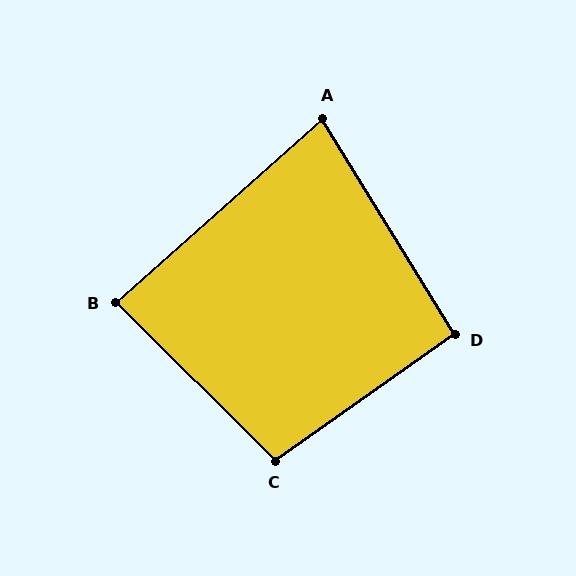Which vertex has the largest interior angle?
C, at approximately 100 degrees.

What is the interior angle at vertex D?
Approximately 94 degrees (approximately right).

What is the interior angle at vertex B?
Approximately 86 degrees (approximately right).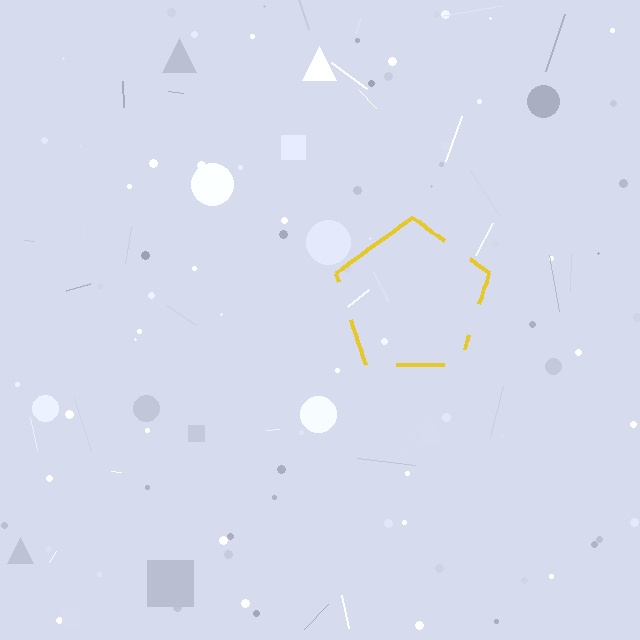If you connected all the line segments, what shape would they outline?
They would outline a pentagon.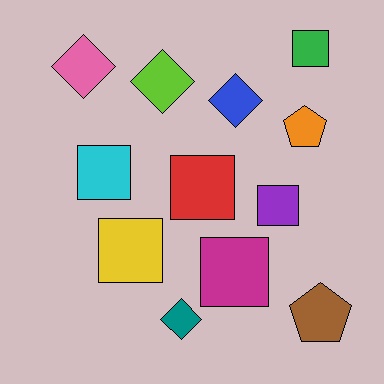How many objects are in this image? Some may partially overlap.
There are 12 objects.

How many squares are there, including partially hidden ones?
There are 6 squares.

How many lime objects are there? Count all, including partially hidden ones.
There is 1 lime object.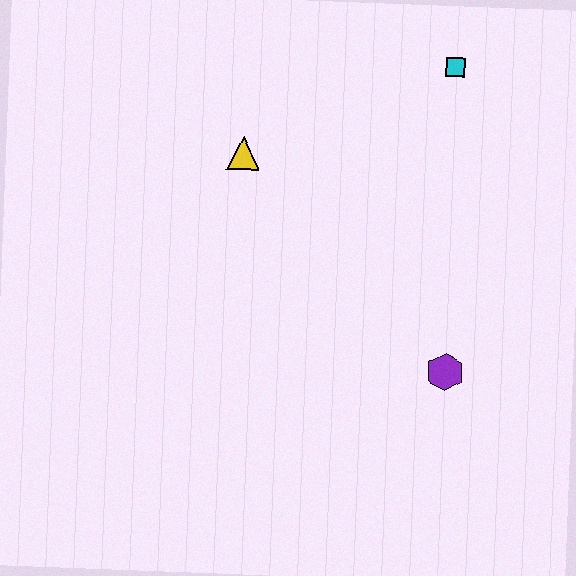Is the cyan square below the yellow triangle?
No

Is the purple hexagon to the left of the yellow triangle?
No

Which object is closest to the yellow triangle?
The cyan square is closest to the yellow triangle.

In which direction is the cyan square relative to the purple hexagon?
The cyan square is above the purple hexagon.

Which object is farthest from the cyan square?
The purple hexagon is farthest from the cyan square.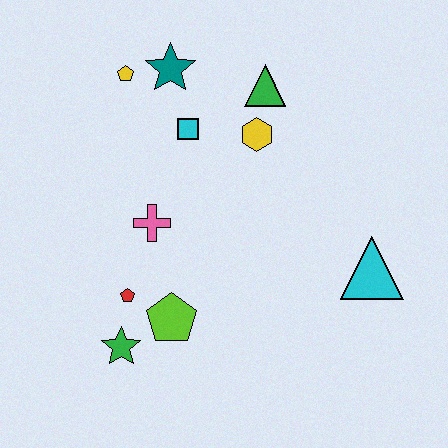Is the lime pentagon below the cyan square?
Yes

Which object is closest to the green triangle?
The yellow hexagon is closest to the green triangle.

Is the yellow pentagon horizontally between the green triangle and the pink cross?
No